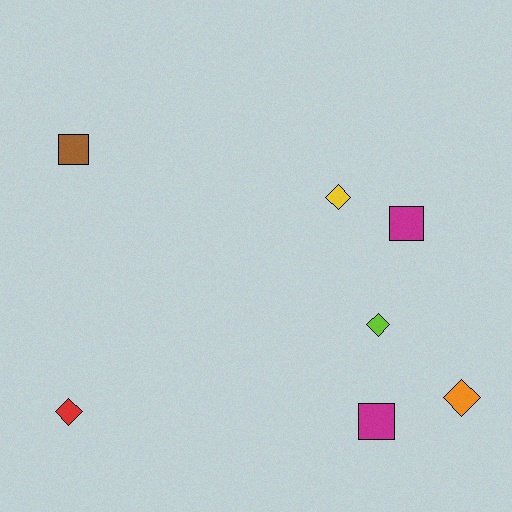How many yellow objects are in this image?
There is 1 yellow object.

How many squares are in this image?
There are 3 squares.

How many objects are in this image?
There are 7 objects.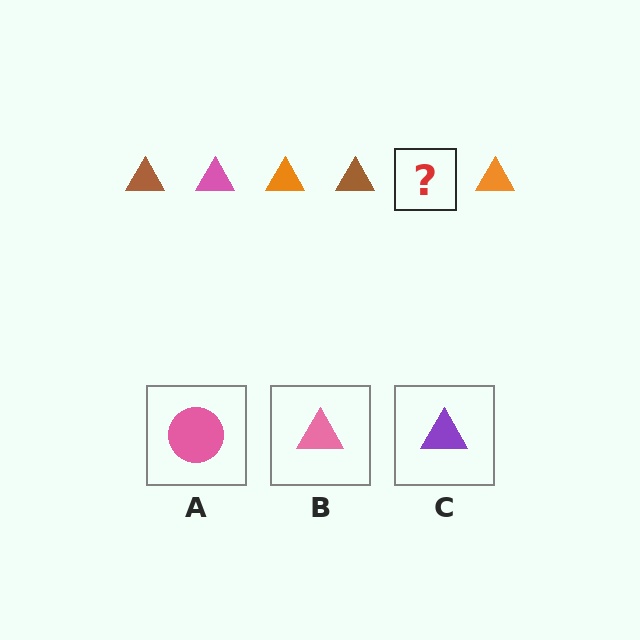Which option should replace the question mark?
Option B.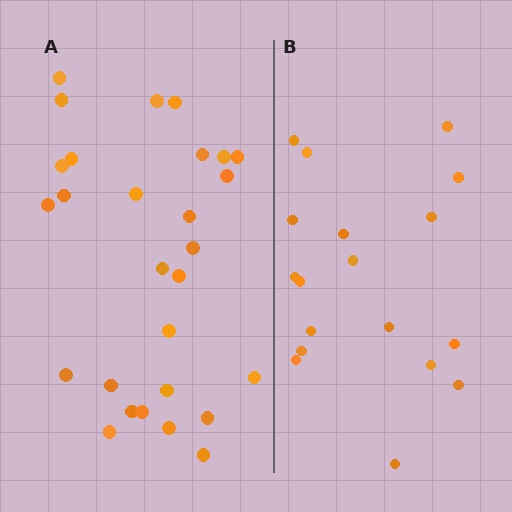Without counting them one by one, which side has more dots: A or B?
Region A (the left region) has more dots.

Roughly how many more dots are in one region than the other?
Region A has roughly 10 or so more dots than region B.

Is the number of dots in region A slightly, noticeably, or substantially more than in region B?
Region A has substantially more. The ratio is roughly 1.6 to 1.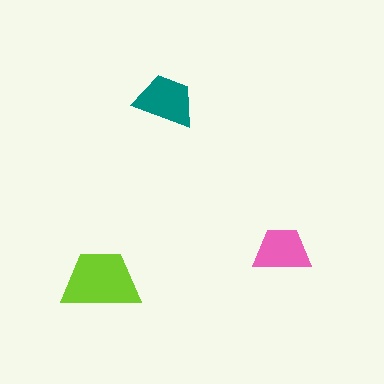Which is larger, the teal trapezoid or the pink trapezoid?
The teal one.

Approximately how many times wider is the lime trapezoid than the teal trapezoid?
About 1.5 times wider.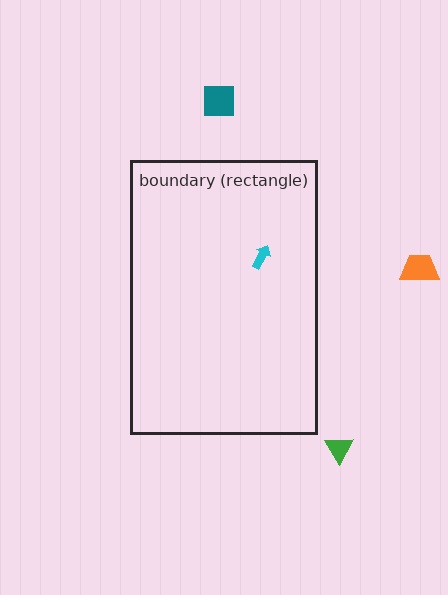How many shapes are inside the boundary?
1 inside, 3 outside.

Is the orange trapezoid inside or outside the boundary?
Outside.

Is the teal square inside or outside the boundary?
Outside.